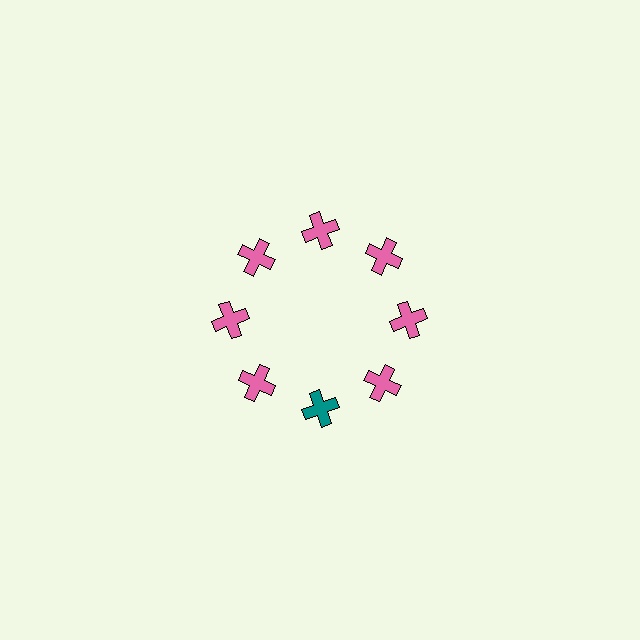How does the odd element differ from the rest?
It has a different color: teal instead of pink.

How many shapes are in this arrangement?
There are 8 shapes arranged in a ring pattern.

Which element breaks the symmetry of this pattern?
The teal cross at roughly the 6 o'clock position breaks the symmetry. All other shapes are pink crosses.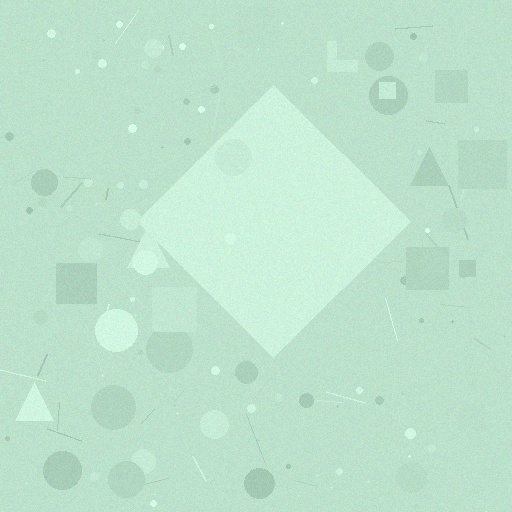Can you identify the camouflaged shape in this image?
The camouflaged shape is a diamond.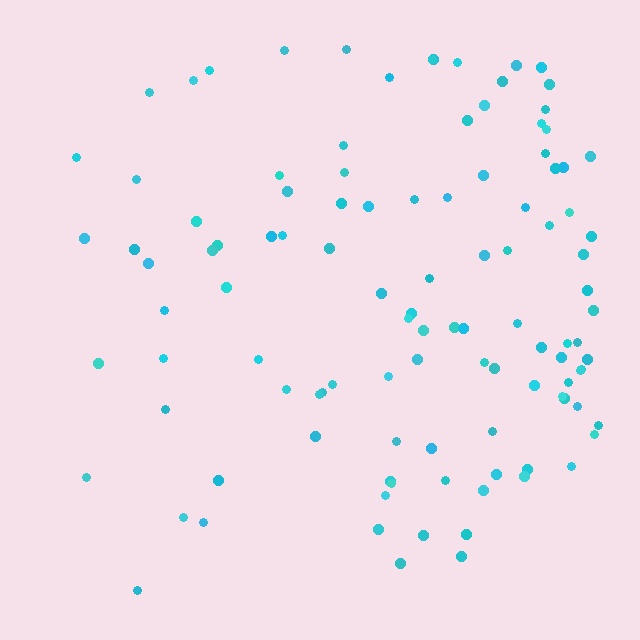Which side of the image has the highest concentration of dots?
The right.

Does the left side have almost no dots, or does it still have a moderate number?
Still a moderate number, just noticeably fewer than the right.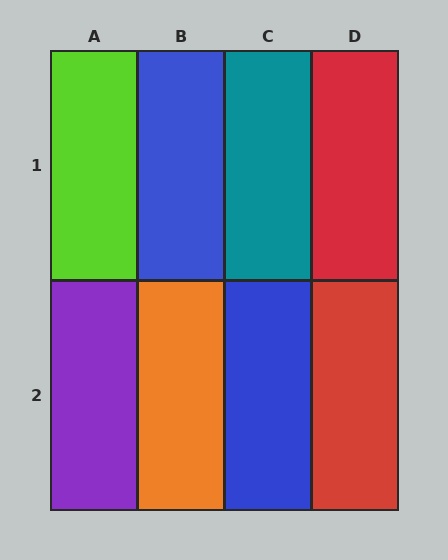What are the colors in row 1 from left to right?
Lime, blue, teal, red.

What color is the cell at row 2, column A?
Purple.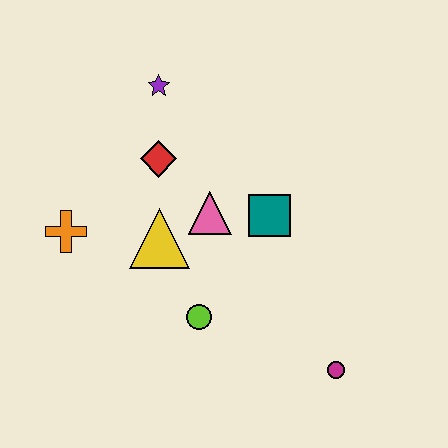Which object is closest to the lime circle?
The yellow triangle is closest to the lime circle.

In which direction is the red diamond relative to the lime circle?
The red diamond is above the lime circle.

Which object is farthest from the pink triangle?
The magenta circle is farthest from the pink triangle.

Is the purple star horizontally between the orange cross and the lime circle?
Yes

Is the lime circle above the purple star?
No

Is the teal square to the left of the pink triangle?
No